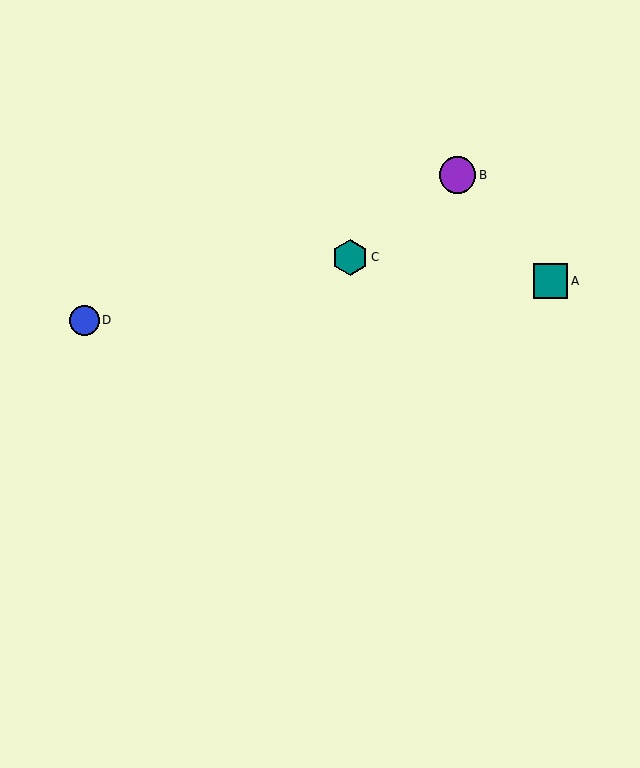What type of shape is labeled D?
Shape D is a blue circle.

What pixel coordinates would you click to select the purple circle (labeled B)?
Click at (458, 175) to select the purple circle B.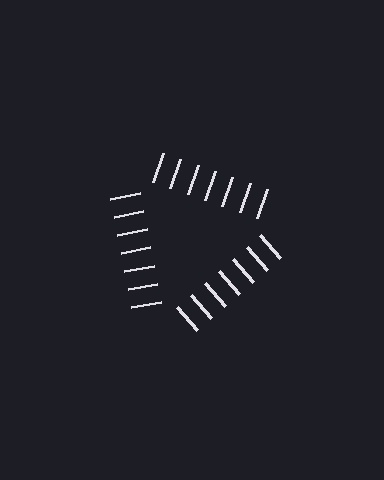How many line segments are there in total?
21 — 7 along each of the 3 edges.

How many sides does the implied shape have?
3 sides — the line-ends trace a triangle.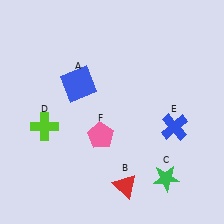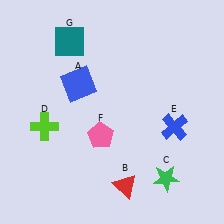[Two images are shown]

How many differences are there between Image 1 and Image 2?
There is 1 difference between the two images.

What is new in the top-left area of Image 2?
A teal square (G) was added in the top-left area of Image 2.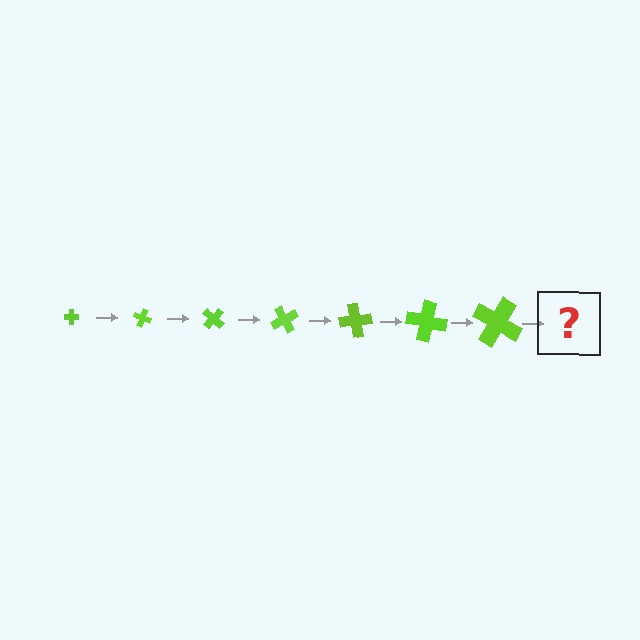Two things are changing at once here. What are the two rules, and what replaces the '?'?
The two rules are that the cross grows larger each step and it rotates 20 degrees each step. The '?' should be a cross, larger than the previous one and rotated 140 degrees from the start.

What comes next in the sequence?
The next element should be a cross, larger than the previous one and rotated 140 degrees from the start.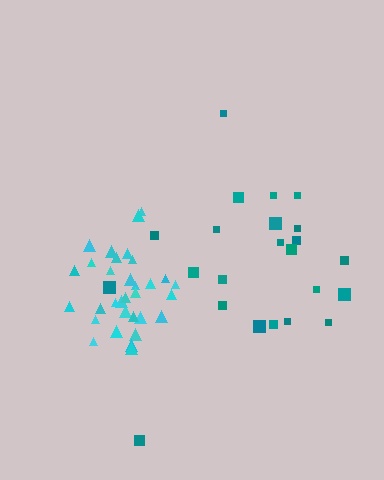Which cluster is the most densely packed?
Cyan.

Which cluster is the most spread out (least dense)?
Teal.